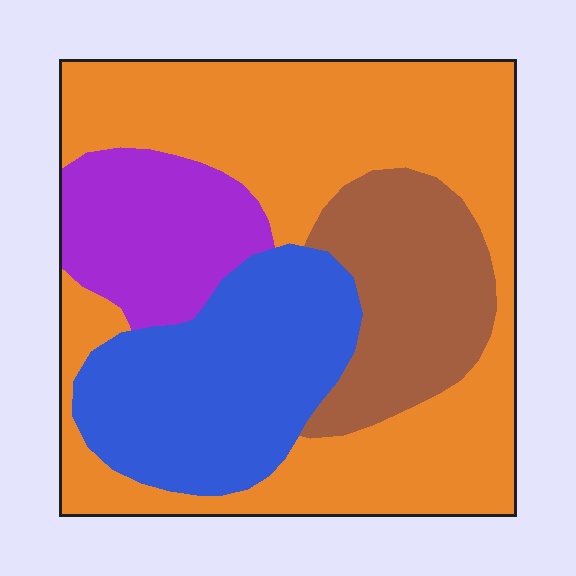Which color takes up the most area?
Orange, at roughly 50%.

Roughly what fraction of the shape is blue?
Blue covers around 20% of the shape.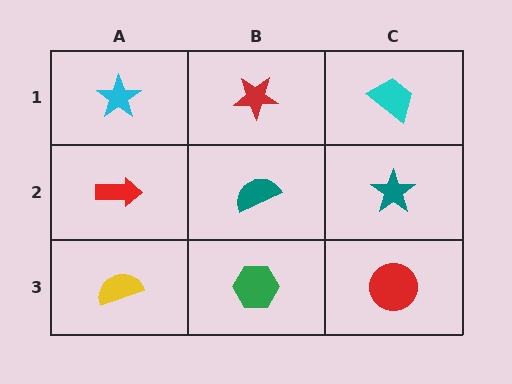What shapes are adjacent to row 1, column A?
A red arrow (row 2, column A), a red star (row 1, column B).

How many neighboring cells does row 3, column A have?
2.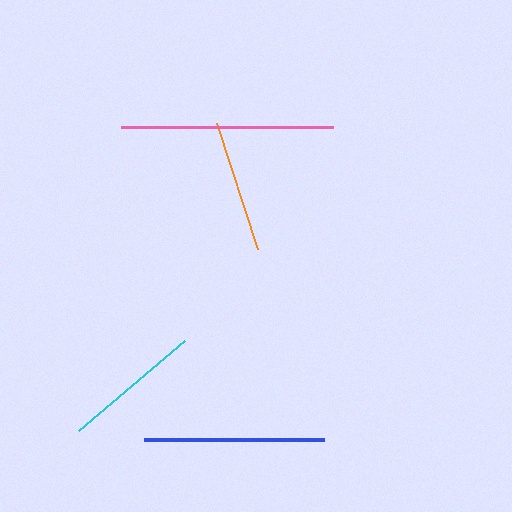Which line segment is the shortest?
The orange line is the shortest at approximately 133 pixels.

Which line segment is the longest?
The pink line is the longest at approximately 212 pixels.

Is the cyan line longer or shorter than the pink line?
The pink line is longer than the cyan line.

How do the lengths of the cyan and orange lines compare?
The cyan and orange lines are approximately the same length.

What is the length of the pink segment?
The pink segment is approximately 212 pixels long.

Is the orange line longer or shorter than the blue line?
The blue line is longer than the orange line.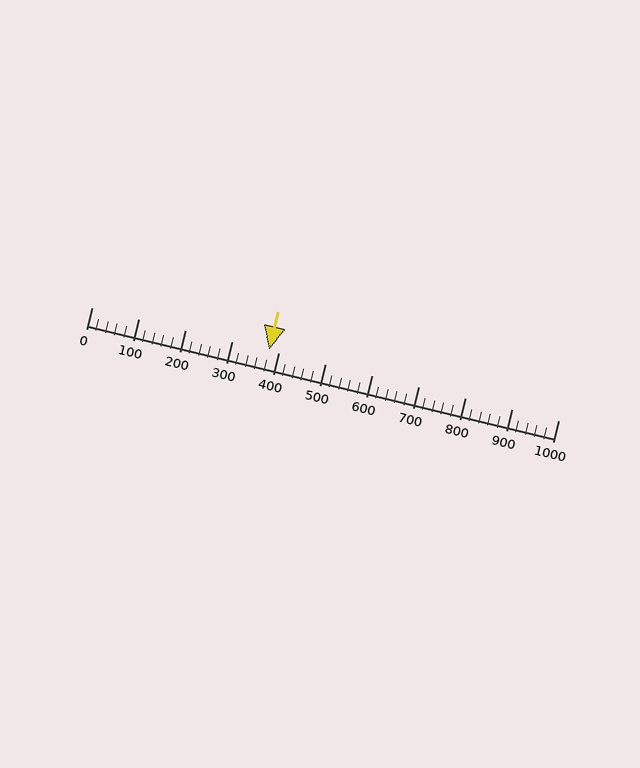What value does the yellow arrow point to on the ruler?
The yellow arrow points to approximately 380.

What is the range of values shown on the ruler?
The ruler shows values from 0 to 1000.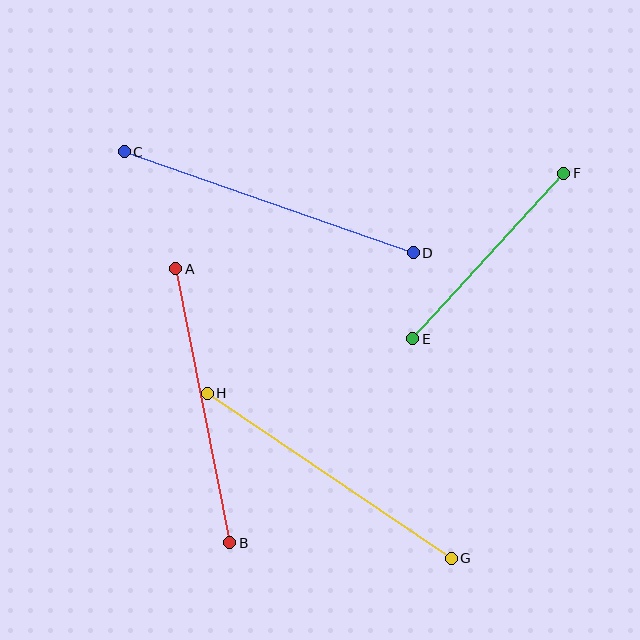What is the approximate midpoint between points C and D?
The midpoint is at approximately (269, 202) pixels.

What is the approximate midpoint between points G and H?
The midpoint is at approximately (329, 476) pixels.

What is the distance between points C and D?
The distance is approximately 307 pixels.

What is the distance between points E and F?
The distance is approximately 224 pixels.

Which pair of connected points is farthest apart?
Points C and D are farthest apart.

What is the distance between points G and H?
The distance is approximately 295 pixels.